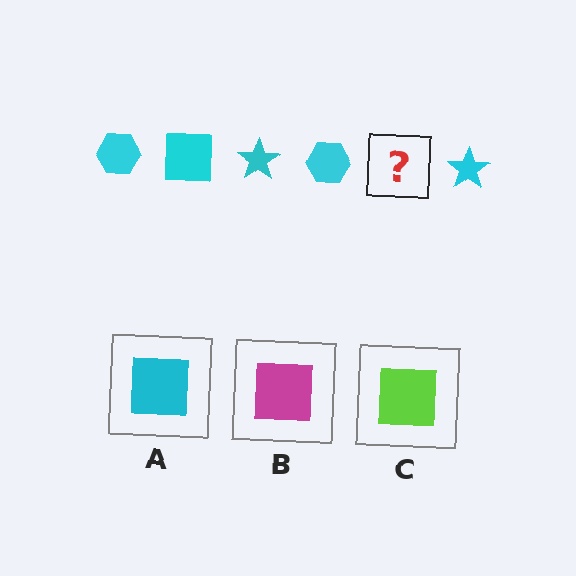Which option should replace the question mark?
Option A.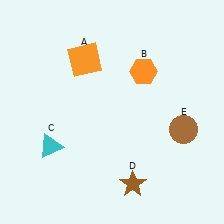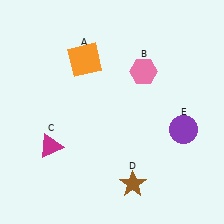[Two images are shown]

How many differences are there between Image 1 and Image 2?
There are 3 differences between the two images.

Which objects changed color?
B changed from orange to pink. C changed from cyan to magenta. E changed from brown to purple.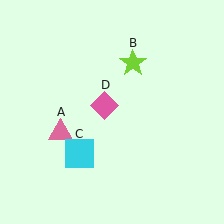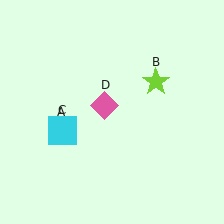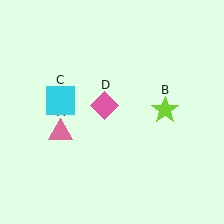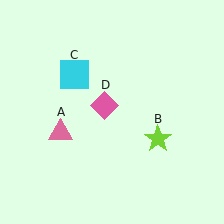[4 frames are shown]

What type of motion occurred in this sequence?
The lime star (object B), cyan square (object C) rotated clockwise around the center of the scene.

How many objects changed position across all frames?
2 objects changed position: lime star (object B), cyan square (object C).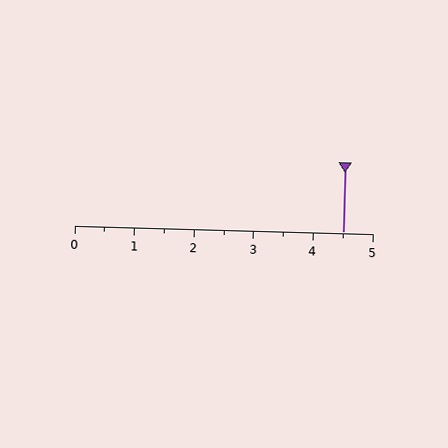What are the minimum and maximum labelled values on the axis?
The axis runs from 0 to 5.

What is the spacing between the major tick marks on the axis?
The major ticks are spaced 1 apart.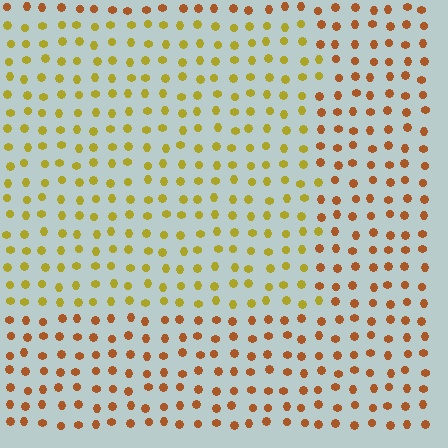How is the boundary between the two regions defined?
The boundary is defined purely by a slight shift in hue (about 35 degrees). Spacing, size, and orientation are identical on both sides.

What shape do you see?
I see a rectangle.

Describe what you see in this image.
The image is filled with small brown elements in a uniform arrangement. A rectangle-shaped region is visible where the elements are tinted to a slightly different hue, forming a subtle color boundary.